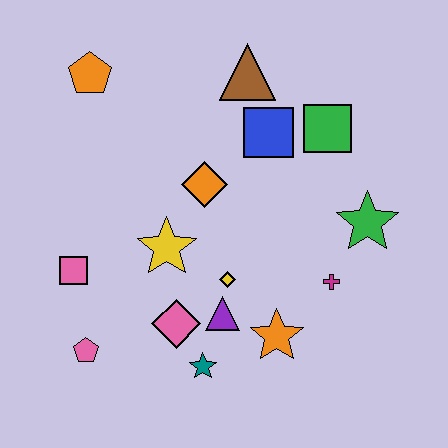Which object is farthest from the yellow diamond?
The orange pentagon is farthest from the yellow diamond.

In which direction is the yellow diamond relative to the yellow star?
The yellow diamond is to the right of the yellow star.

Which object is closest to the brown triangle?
The blue square is closest to the brown triangle.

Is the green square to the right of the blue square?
Yes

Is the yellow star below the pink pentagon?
No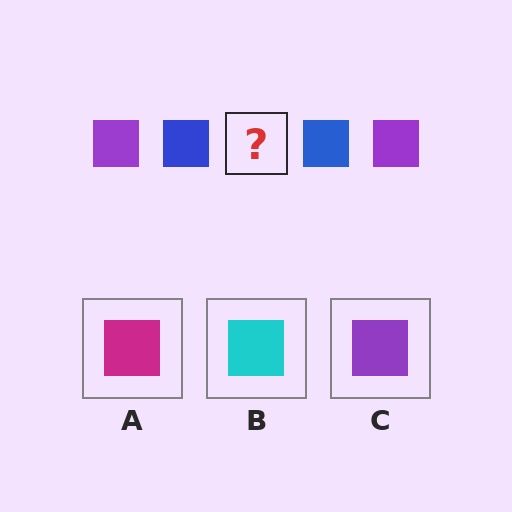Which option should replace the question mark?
Option C.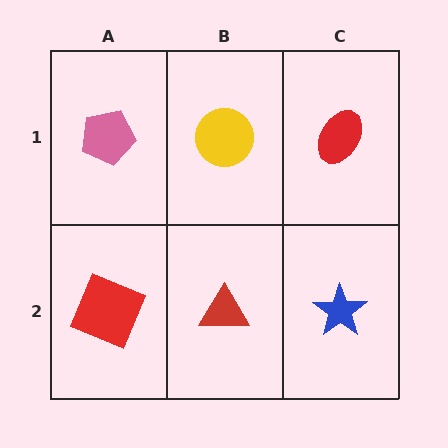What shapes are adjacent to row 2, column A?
A pink pentagon (row 1, column A), a red triangle (row 2, column B).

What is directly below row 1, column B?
A red triangle.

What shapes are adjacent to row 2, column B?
A yellow circle (row 1, column B), a red square (row 2, column A), a blue star (row 2, column C).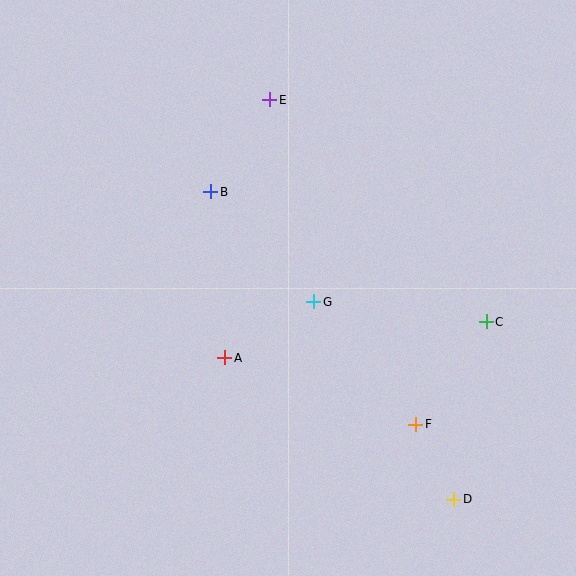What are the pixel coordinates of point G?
Point G is at (314, 302).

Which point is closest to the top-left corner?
Point B is closest to the top-left corner.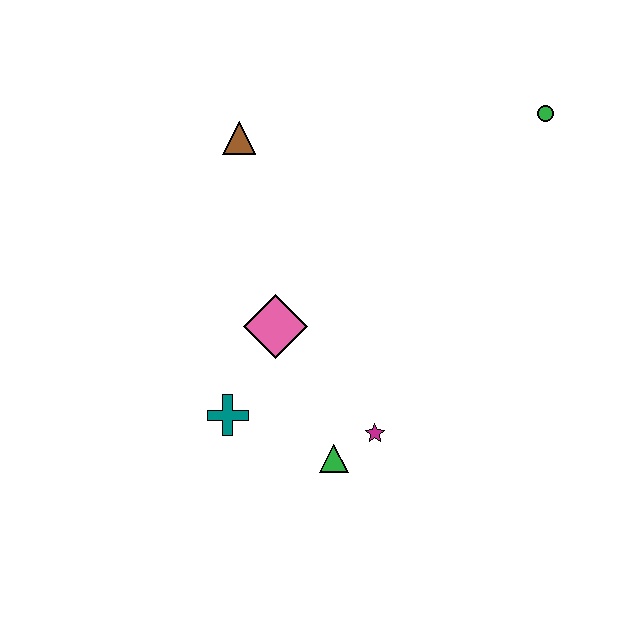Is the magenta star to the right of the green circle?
No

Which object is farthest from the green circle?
The teal cross is farthest from the green circle.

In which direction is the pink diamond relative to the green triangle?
The pink diamond is above the green triangle.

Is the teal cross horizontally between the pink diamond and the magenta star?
No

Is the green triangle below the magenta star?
Yes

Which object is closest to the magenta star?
The green triangle is closest to the magenta star.